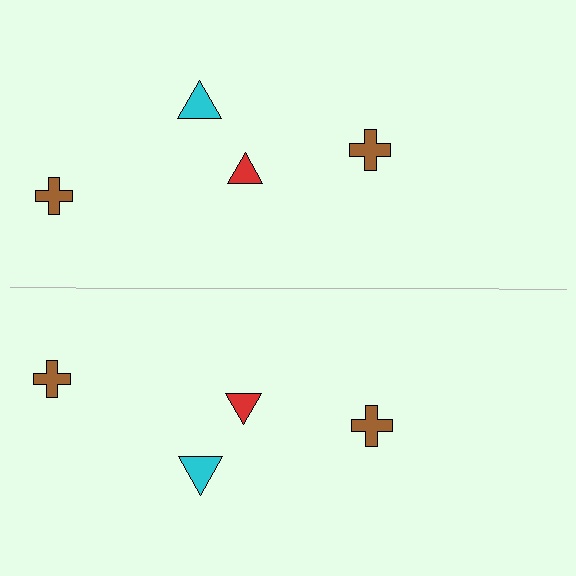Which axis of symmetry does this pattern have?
The pattern has a horizontal axis of symmetry running through the center of the image.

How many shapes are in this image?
There are 8 shapes in this image.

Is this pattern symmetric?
Yes, this pattern has bilateral (reflection) symmetry.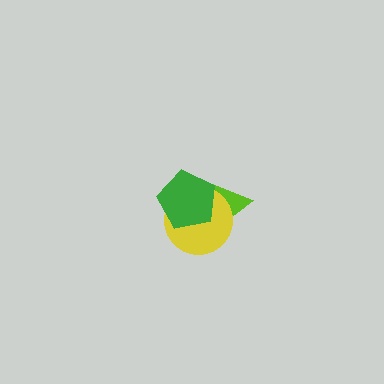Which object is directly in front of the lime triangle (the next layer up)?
The yellow circle is directly in front of the lime triangle.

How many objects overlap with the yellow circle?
2 objects overlap with the yellow circle.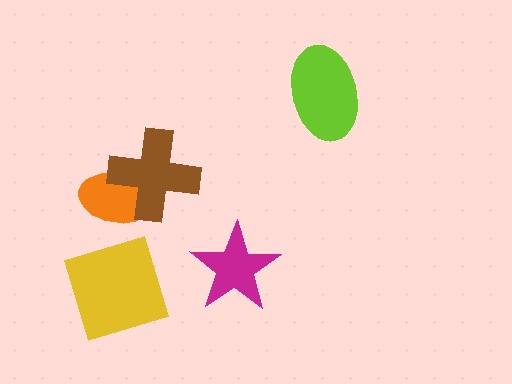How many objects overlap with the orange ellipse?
1 object overlaps with the orange ellipse.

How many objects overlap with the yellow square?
0 objects overlap with the yellow square.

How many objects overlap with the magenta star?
0 objects overlap with the magenta star.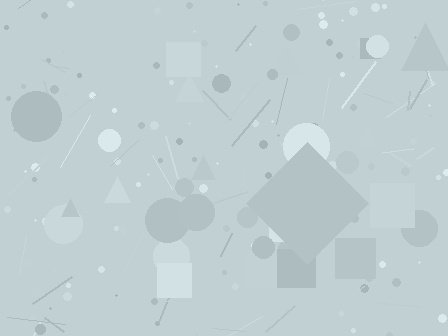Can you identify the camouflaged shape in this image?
The camouflaged shape is a diamond.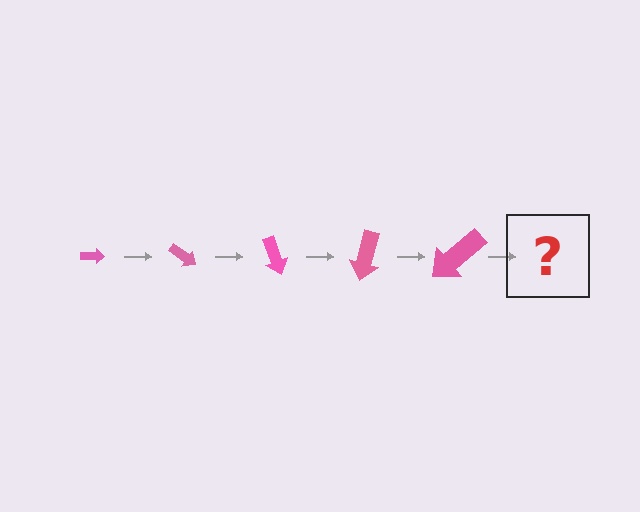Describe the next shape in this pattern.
It should be an arrow, larger than the previous one and rotated 175 degrees from the start.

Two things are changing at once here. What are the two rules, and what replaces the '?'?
The two rules are that the arrow grows larger each step and it rotates 35 degrees each step. The '?' should be an arrow, larger than the previous one and rotated 175 degrees from the start.